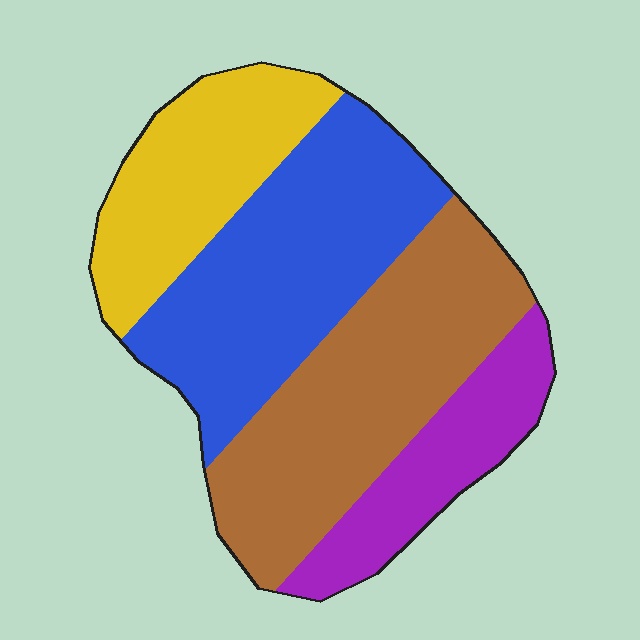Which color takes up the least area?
Purple, at roughly 15%.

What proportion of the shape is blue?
Blue covers roughly 30% of the shape.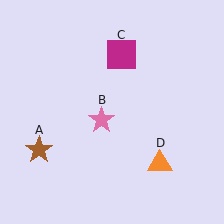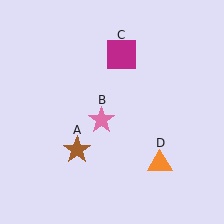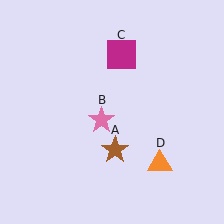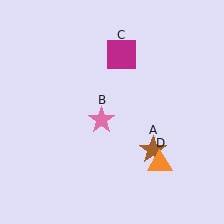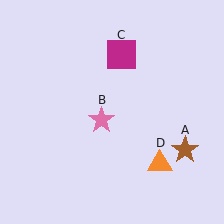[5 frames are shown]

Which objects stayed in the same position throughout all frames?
Pink star (object B) and magenta square (object C) and orange triangle (object D) remained stationary.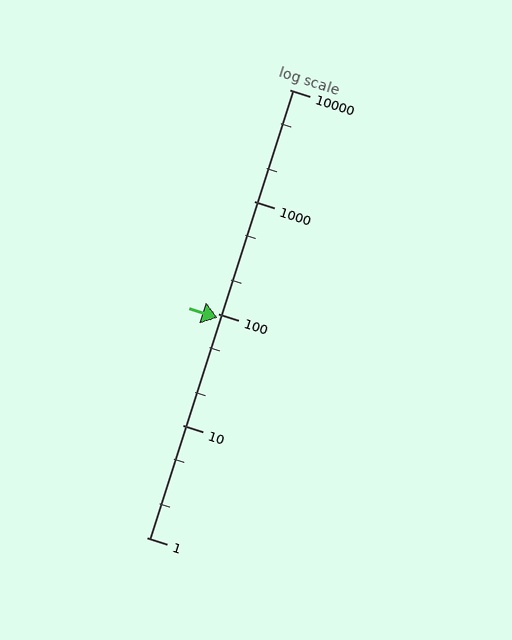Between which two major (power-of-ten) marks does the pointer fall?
The pointer is between 10 and 100.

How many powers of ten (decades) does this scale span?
The scale spans 4 decades, from 1 to 10000.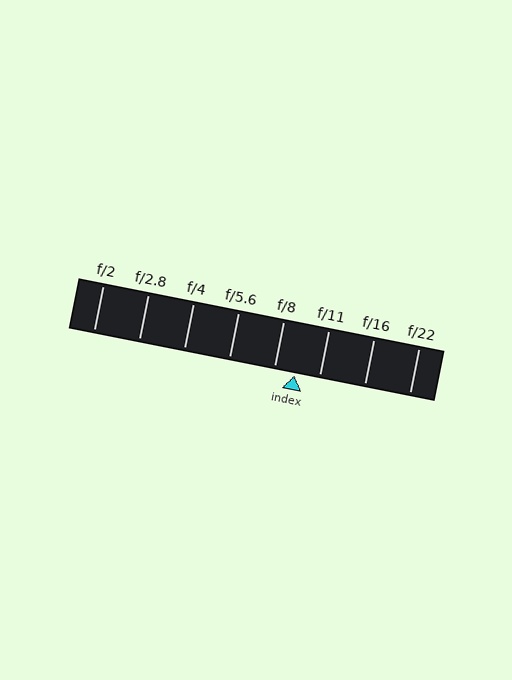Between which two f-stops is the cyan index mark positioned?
The index mark is between f/8 and f/11.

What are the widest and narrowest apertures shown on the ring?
The widest aperture shown is f/2 and the narrowest is f/22.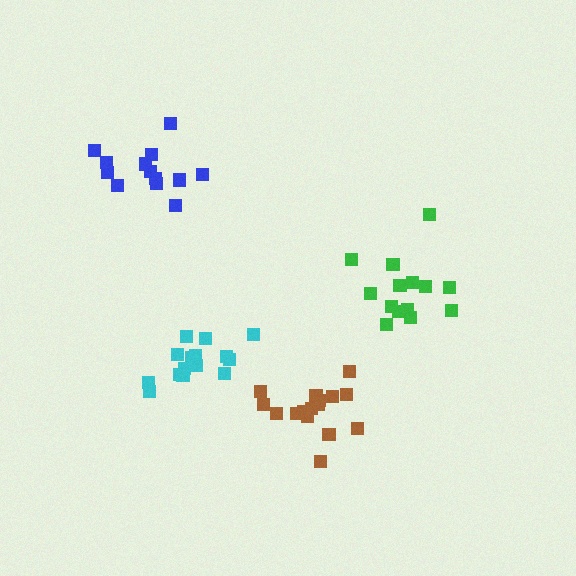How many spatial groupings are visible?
There are 4 spatial groupings.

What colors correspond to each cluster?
The clusters are colored: green, blue, brown, cyan.